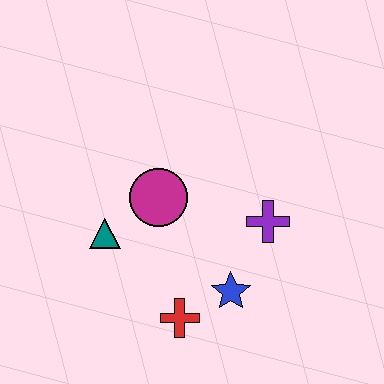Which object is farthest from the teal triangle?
The purple cross is farthest from the teal triangle.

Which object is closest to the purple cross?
The blue star is closest to the purple cross.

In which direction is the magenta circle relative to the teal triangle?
The magenta circle is to the right of the teal triangle.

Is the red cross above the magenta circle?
No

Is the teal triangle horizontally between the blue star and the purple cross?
No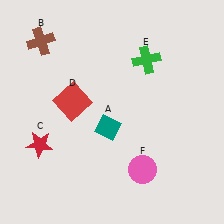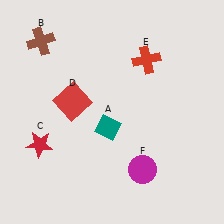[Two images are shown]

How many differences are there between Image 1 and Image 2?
There are 2 differences between the two images.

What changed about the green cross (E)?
In Image 1, E is green. In Image 2, it changed to red.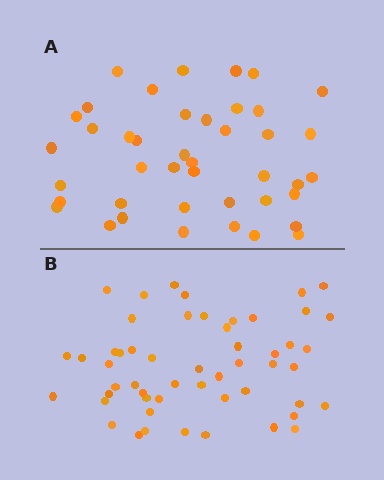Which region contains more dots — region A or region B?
Region B (the bottom region) has more dots.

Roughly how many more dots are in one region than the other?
Region B has roughly 12 or so more dots than region A.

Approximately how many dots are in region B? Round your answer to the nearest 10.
About 50 dots. (The exact count is 53, which rounds to 50.)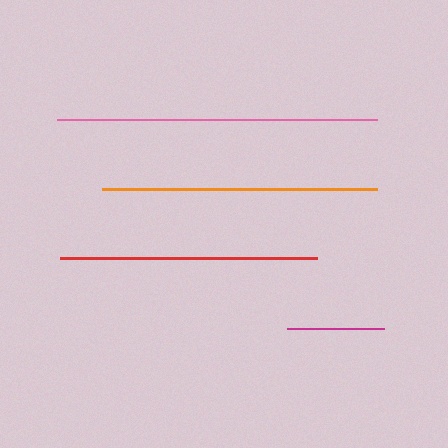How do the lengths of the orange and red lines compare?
The orange and red lines are approximately the same length.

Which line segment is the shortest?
The magenta line is the shortest at approximately 96 pixels.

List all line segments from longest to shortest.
From longest to shortest: pink, orange, red, magenta.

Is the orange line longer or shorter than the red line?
The orange line is longer than the red line.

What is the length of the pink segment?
The pink segment is approximately 319 pixels long.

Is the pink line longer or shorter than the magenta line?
The pink line is longer than the magenta line.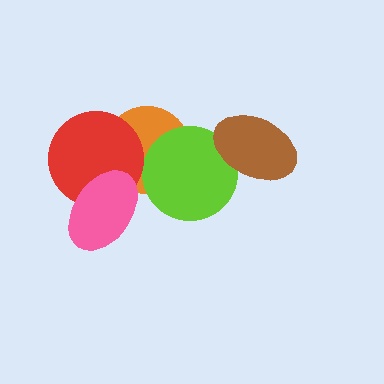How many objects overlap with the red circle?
2 objects overlap with the red circle.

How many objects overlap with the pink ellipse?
2 objects overlap with the pink ellipse.